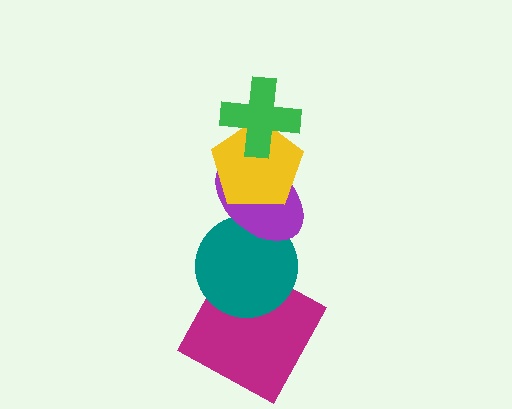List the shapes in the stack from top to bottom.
From top to bottom: the green cross, the yellow pentagon, the purple ellipse, the teal circle, the magenta square.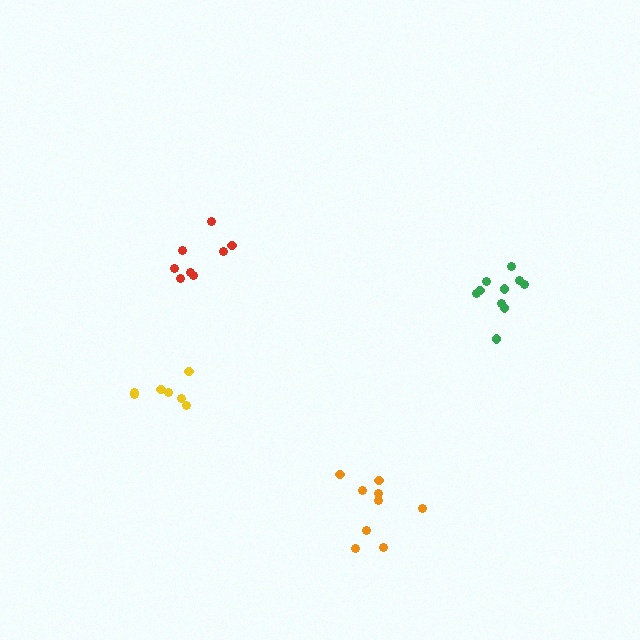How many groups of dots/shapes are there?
There are 4 groups.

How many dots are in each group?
Group 1: 10 dots, Group 2: 7 dots, Group 3: 9 dots, Group 4: 8 dots (34 total).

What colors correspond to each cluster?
The clusters are colored: green, yellow, orange, red.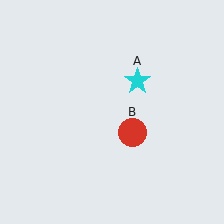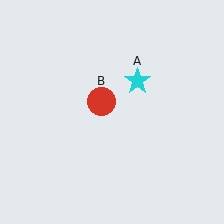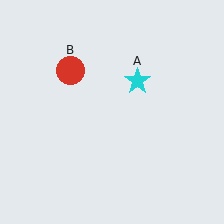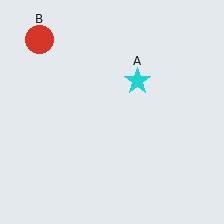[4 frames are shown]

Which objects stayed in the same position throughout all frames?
Cyan star (object A) remained stationary.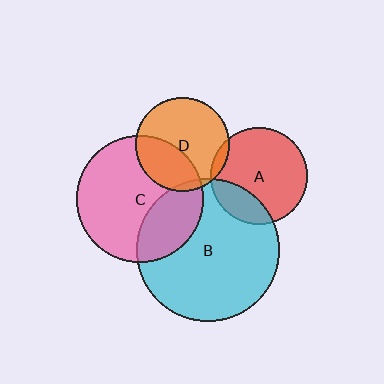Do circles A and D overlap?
Yes.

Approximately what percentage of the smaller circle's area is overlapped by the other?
Approximately 5%.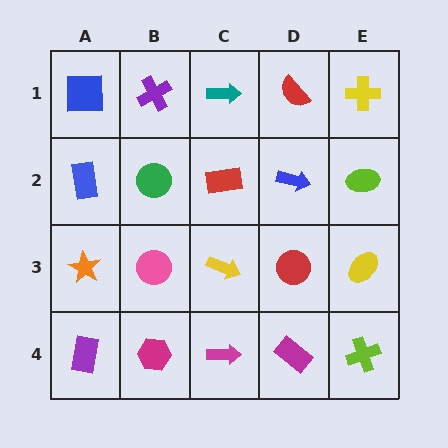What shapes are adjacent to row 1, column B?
A green circle (row 2, column B), a blue square (row 1, column A), a teal arrow (row 1, column C).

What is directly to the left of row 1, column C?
A purple cross.